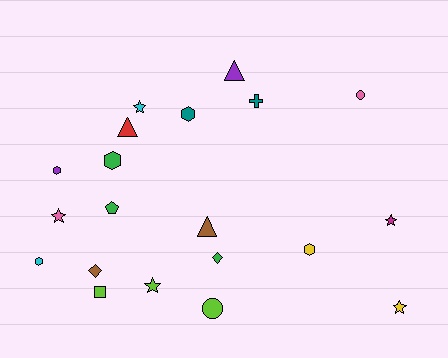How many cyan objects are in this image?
There are 2 cyan objects.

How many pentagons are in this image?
There is 1 pentagon.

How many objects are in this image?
There are 20 objects.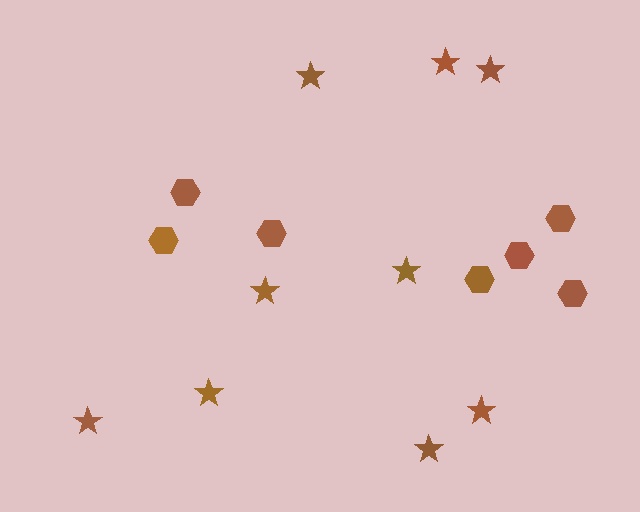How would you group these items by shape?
There are 2 groups: one group of stars (9) and one group of hexagons (7).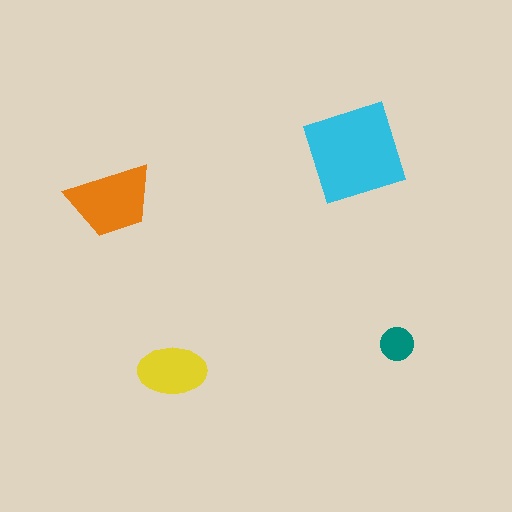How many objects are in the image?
There are 4 objects in the image.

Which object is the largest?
The cyan diamond.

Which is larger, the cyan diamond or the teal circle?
The cyan diamond.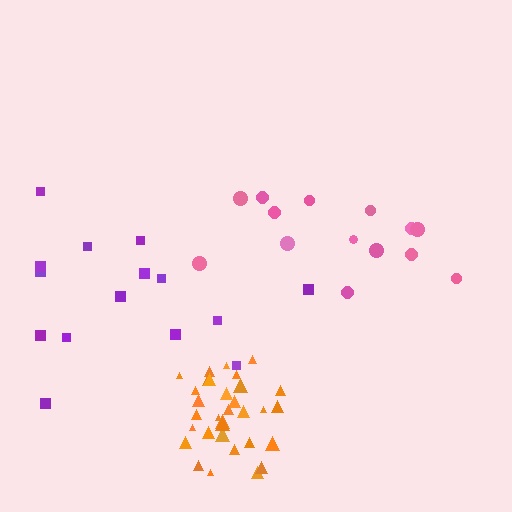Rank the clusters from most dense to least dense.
orange, pink, purple.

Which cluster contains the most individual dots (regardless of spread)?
Orange (32).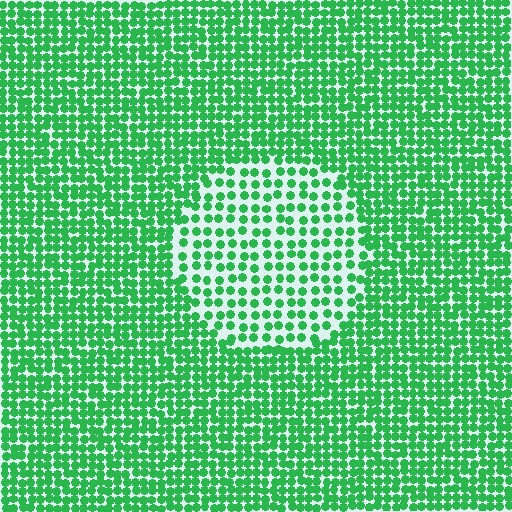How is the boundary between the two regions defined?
The boundary is defined by a change in element density (approximately 1.9x ratio). All elements are the same color, size, and shape.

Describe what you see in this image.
The image contains small green elements arranged at two different densities. A circle-shaped region is visible where the elements are less densely packed than the surrounding area.